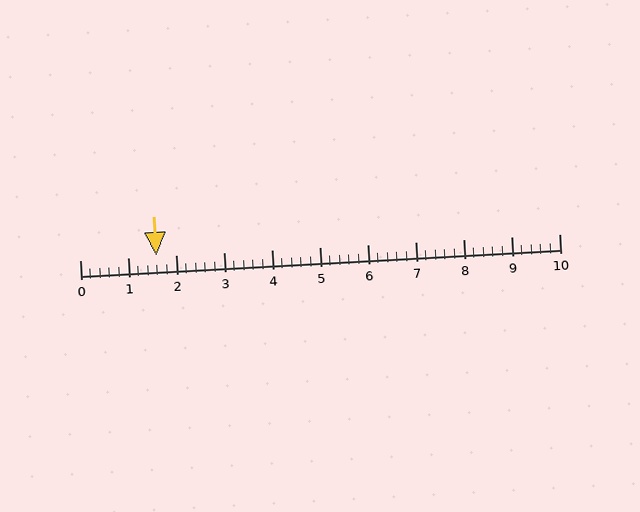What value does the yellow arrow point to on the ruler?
The yellow arrow points to approximately 1.6.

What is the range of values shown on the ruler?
The ruler shows values from 0 to 10.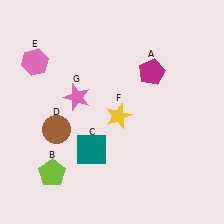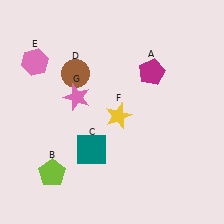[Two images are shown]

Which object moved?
The brown circle (D) moved up.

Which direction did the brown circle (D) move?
The brown circle (D) moved up.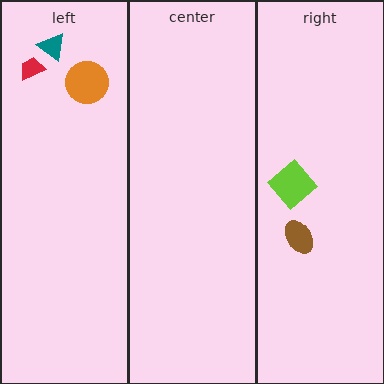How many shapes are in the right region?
2.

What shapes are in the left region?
The orange circle, the teal triangle, the red trapezoid.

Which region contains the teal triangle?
The left region.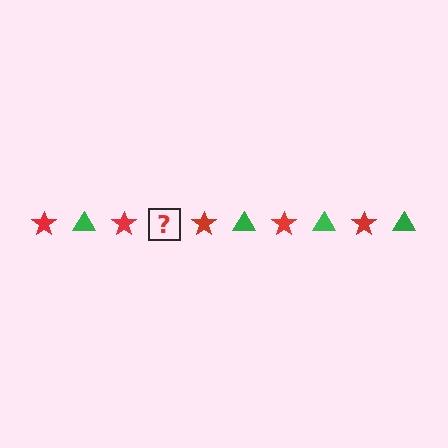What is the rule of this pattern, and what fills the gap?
The rule is that the pattern alternates between red star and green triangle. The gap should be filled with a green triangle.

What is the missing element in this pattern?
The missing element is a green triangle.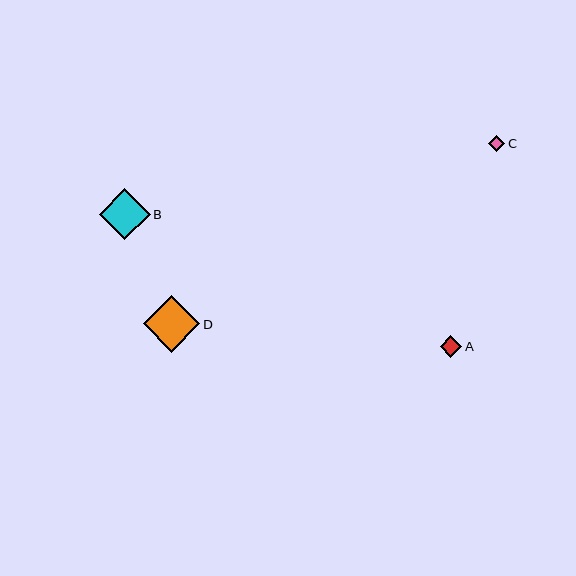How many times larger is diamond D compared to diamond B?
Diamond D is approximately 1.1 times the size of diamond B.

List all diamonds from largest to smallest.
From largest to smallest: D, B, A, C.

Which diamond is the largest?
Diamond D is the largest with a size of approximately 56 pixels.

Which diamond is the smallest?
Diamond C is the smallest with a size of approximately 16 pixels.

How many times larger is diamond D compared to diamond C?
Diamond D is approximately 3.5 times the size of diamond C.